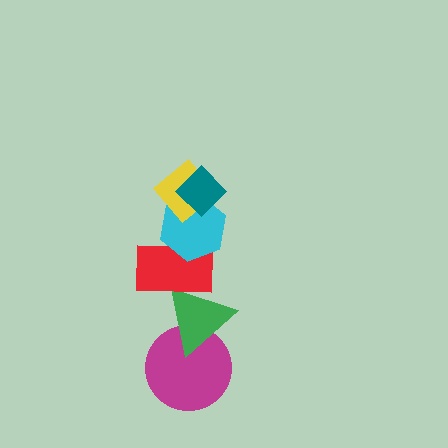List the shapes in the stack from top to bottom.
From top to bottom: the teal diamond, the yellow diamond, the cyan hexagon, the red rectangle, the green triangle, the magenta circle.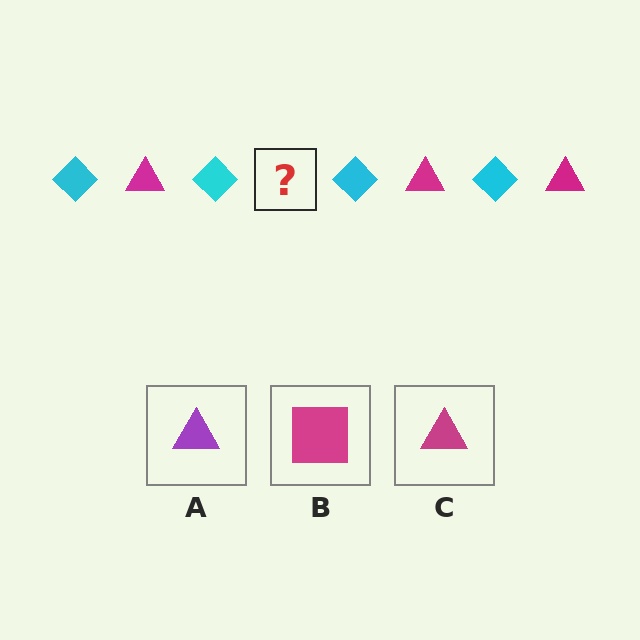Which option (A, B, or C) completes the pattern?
C.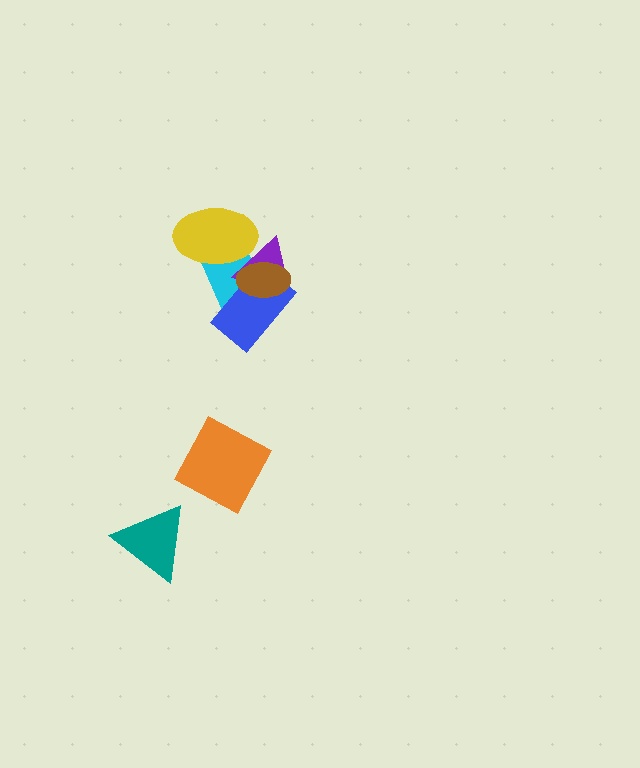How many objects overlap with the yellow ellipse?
2 objects overlap with the yellow ellipse.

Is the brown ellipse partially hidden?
No, no other shape covers it.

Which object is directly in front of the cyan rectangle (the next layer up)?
The purple triangle is directly in front of the cyan rectangle.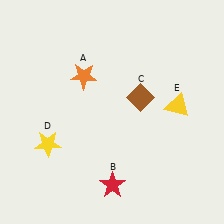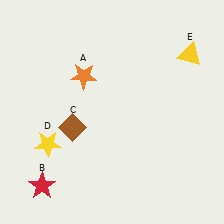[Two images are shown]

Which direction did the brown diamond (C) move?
The brown diamond (C) moved left.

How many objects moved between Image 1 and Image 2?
3 objects moved between the two images.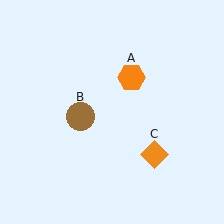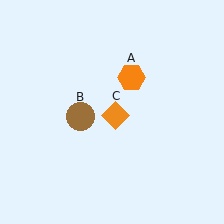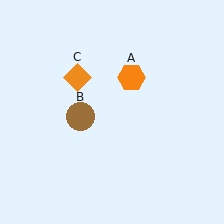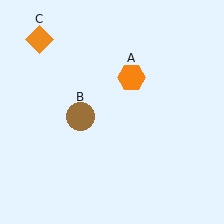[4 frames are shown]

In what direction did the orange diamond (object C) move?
The orange diamond (object C) moved up and to the left.